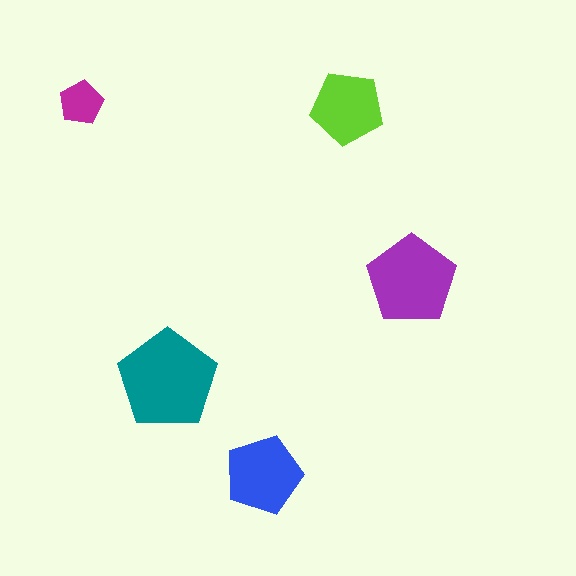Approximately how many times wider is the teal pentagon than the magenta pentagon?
About 2 times wider.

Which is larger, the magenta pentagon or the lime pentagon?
The lime one.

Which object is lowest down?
The blue pentagon is bottommost.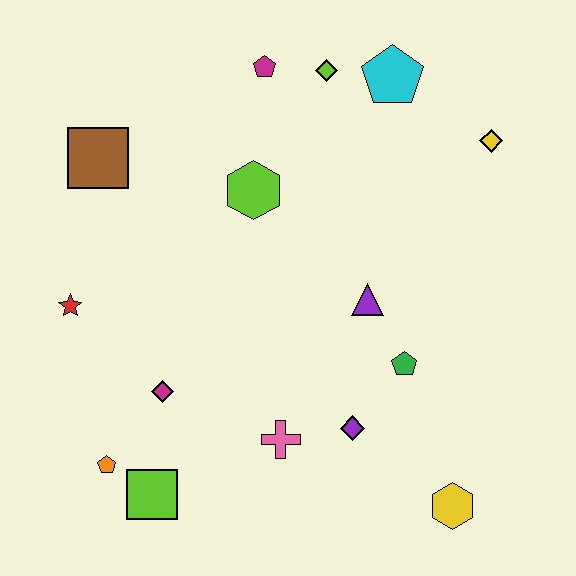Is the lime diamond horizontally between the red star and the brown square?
No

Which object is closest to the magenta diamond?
The orange pentagon is closest to the magenta diamond.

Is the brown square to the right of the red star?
Yes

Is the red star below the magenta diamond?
No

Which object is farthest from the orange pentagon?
The yellow diamond is farthest from the orange pentagon.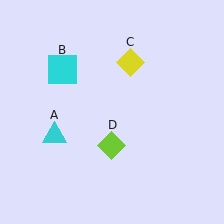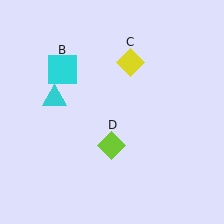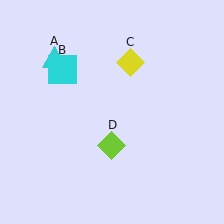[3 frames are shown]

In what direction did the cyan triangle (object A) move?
The cyan triangle (object A) moved up.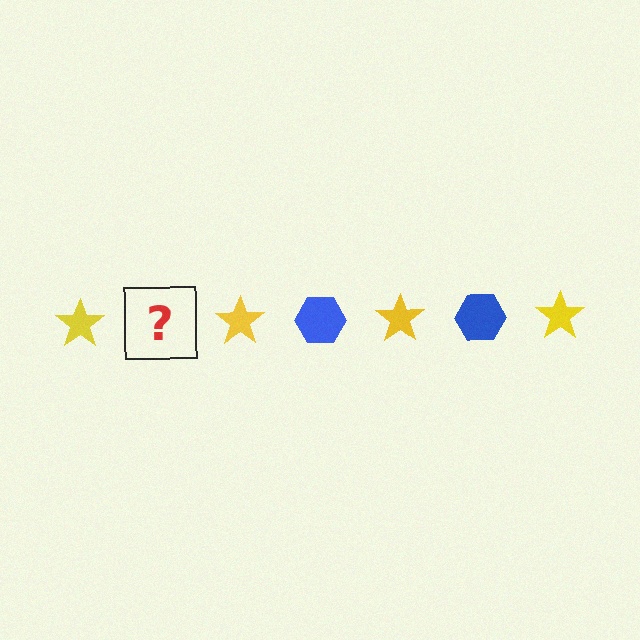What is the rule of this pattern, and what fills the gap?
The rule is that the pattern alternates between yellow star and blue hexagon. The gap should be filled with a blue hexagon.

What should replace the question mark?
The question mark should be replaced with a blue hexagon.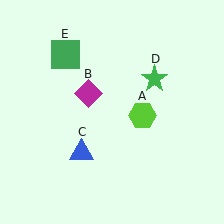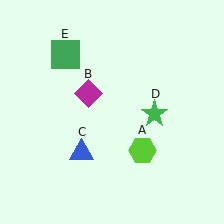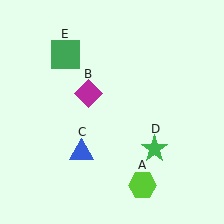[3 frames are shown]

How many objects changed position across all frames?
2 objects changed position: lime hexagon (object A), green star (object D).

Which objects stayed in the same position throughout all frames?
Magenta diamond (object B) and blue triangle (object C) and green square (object E) remained stationary.